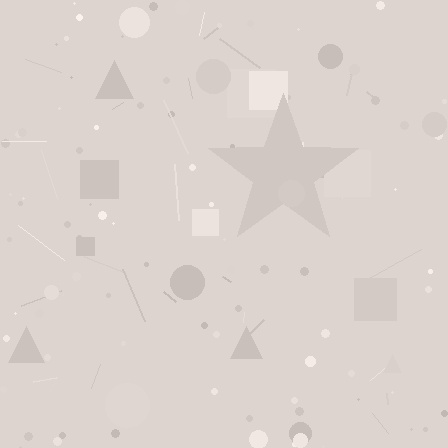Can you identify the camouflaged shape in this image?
The camouflaged shape is a star.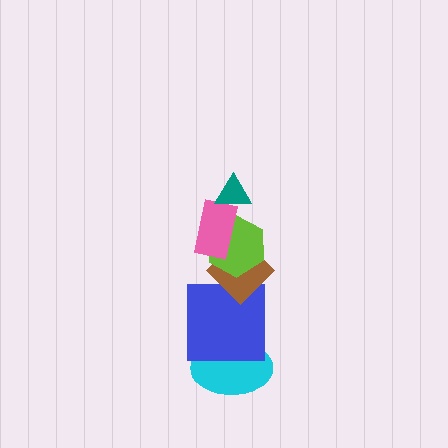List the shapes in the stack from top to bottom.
From top to bottom: the teal triangle, the pink rectangle, the lime hexagon, the brown diamond, the blue square, the cyan ellipse.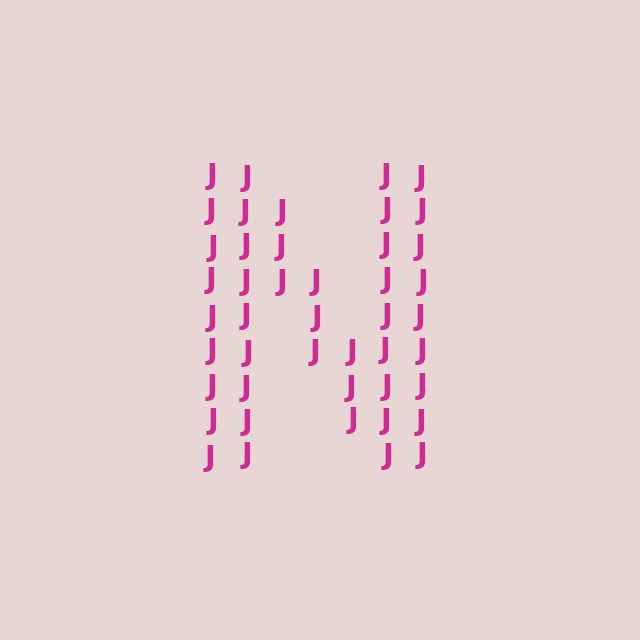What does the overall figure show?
The overall figure shows the letter N.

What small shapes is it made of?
It is made of small letter J's.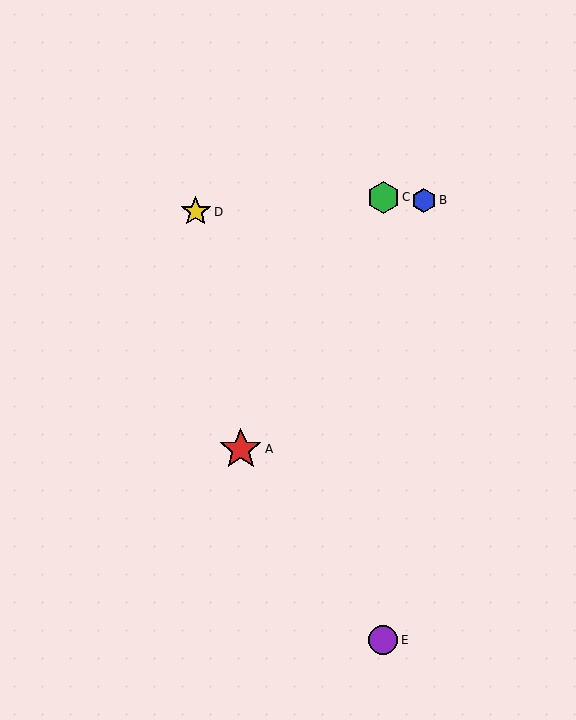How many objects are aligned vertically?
2 objects (C, E) are aligned vertically.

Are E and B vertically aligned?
No, E is at x≈383 and B is at x≈424.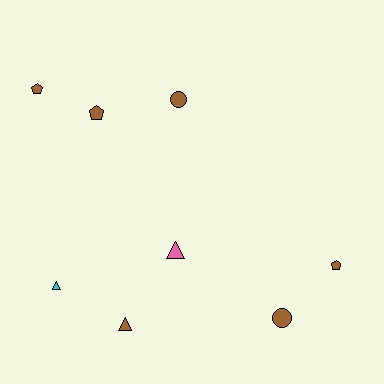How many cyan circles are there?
There are no cyan circles.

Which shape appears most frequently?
Pentagon, with 3 objects.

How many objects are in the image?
There are 8 objects.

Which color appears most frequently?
Brown, with 6 objects.